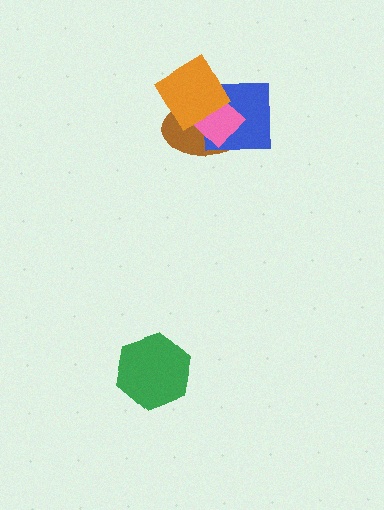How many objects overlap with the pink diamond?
3 objects overlap with the pink diamond.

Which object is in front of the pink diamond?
The orange diamond is in front of the pink diamond.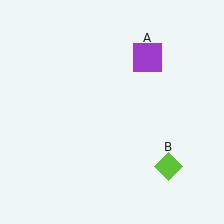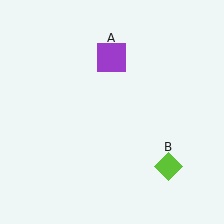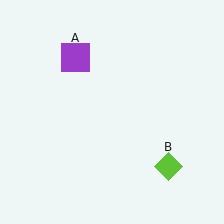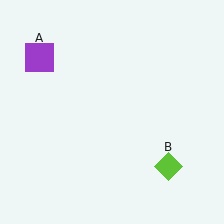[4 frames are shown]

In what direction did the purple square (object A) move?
The purple square (object A) moved left.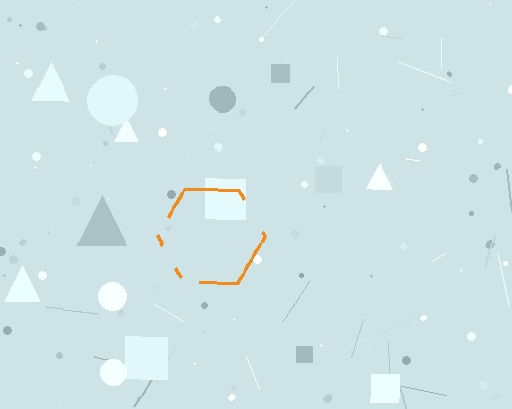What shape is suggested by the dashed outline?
The dashed outline suggests a hexagon.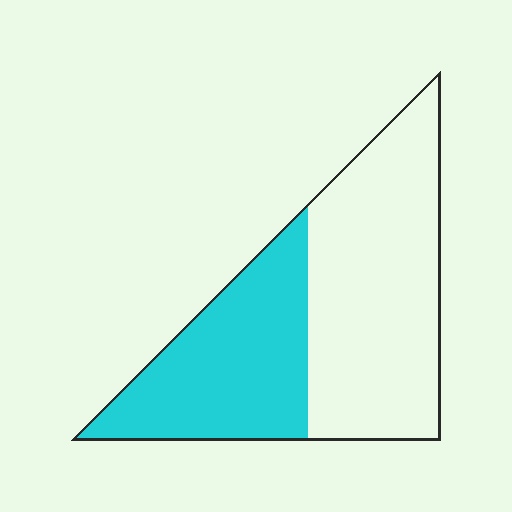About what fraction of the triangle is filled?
About two fifths (2/5).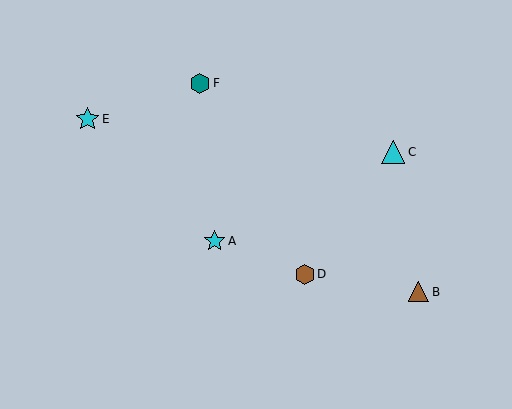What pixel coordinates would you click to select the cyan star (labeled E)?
Click at (87, 119) to select the cyan star E.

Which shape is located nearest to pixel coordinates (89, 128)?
The cyan star (labeled E) at (87, 119) is nearest to that location.